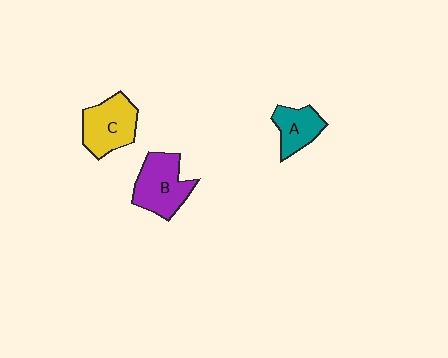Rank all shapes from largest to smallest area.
From largest to smallest: B (purple), C (yellow), A (teal).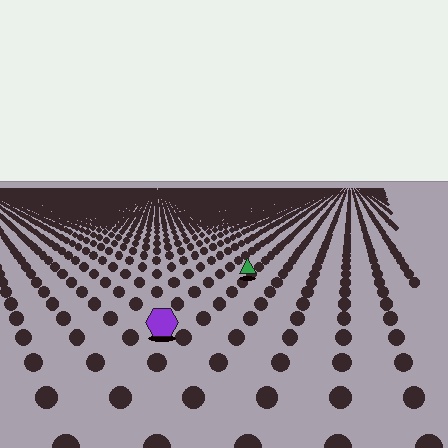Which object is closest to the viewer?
The purple hexagon is closest. The texture marks near it are larger and more spread out.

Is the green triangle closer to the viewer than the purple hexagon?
No. The purple hexagon is closer — you can tell from the texture gradient: the ground texture is coarser near it.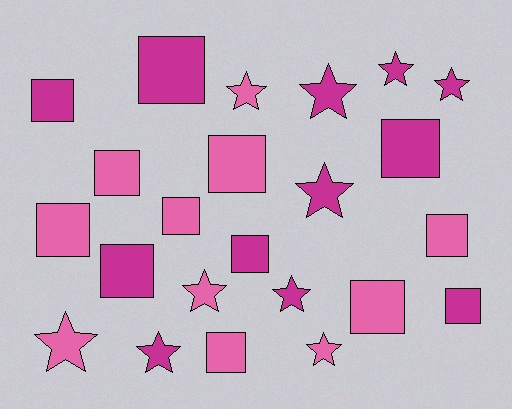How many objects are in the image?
There are 23 objects.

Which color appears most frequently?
Magenta, with 12 objects.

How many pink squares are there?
There are 7 pink squares.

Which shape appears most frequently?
Square, with 13 objects.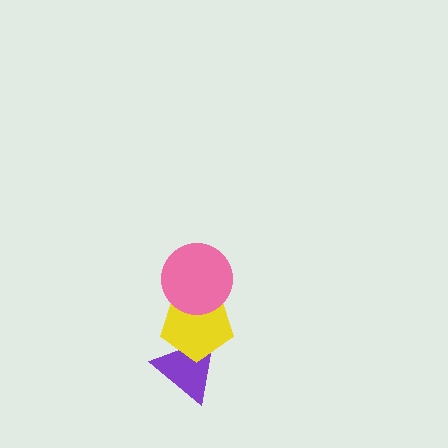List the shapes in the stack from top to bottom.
From top to bottom: the pink circle, the yellow pentagon, the purple triangle.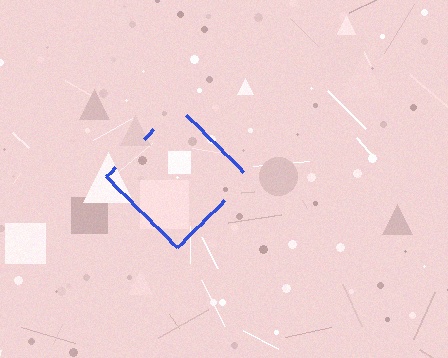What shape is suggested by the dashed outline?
The dashed outline suggests a diamond.